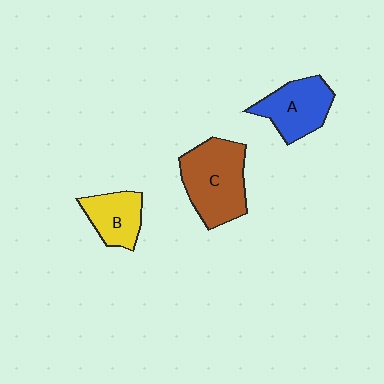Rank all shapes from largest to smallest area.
From largest to smallest: C (brown), A (blue), B (yellow).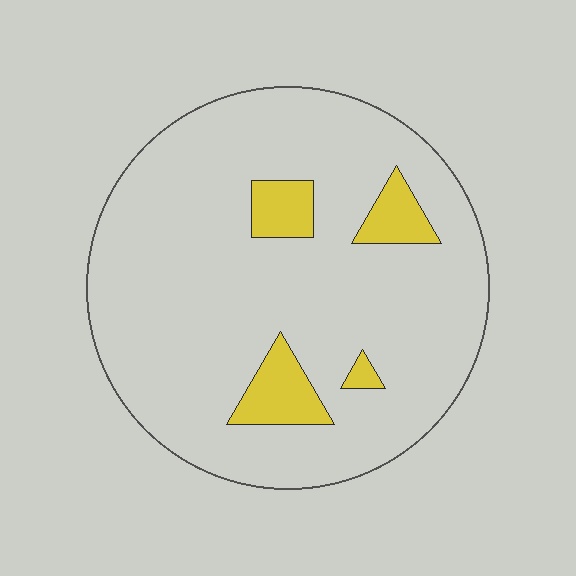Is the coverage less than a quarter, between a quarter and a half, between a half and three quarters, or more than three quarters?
Less than a quarter.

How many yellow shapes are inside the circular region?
4.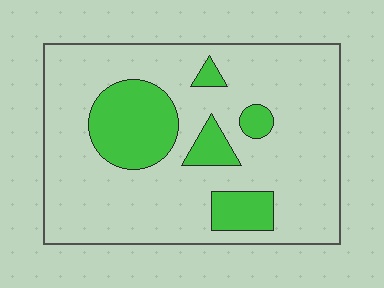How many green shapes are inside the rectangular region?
5.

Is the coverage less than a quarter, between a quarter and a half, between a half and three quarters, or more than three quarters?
Less than a quarter.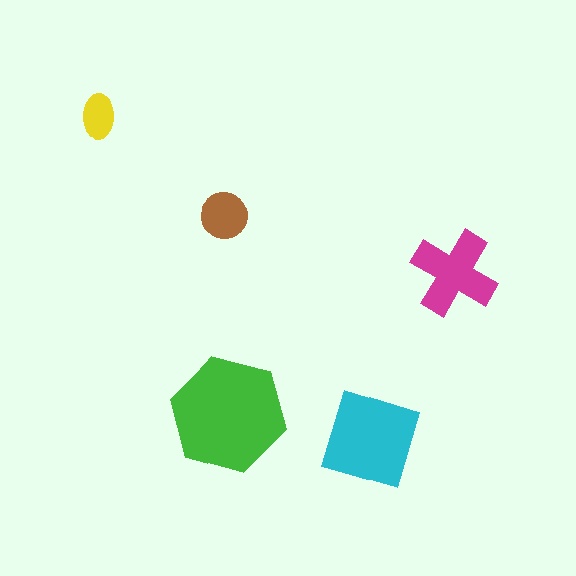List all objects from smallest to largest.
The yellow ellipse, the brown circle, the magenta cross, the cyan square, the green hexagon.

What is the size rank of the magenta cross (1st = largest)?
3rd.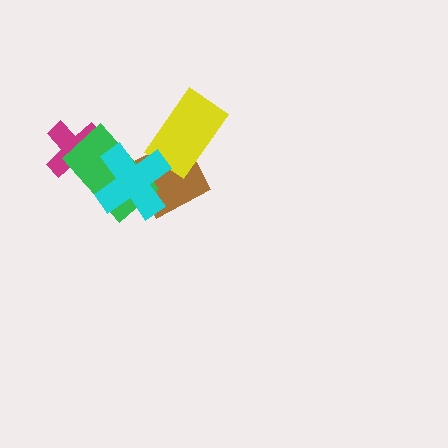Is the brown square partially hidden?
Yes, it is partially covered by another shape.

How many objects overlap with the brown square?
3 objects overlap with the brown square.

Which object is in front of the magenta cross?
The green rectangle is in front of the magenta cross.